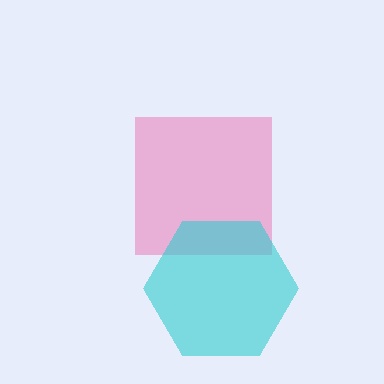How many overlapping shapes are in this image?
There are 2 overlapping shapes in the image.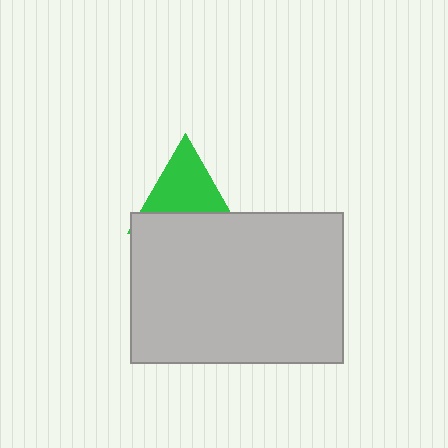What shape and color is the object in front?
The object in front is a light gray rectangle.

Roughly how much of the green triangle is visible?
About half of it is visible (roughly 61%).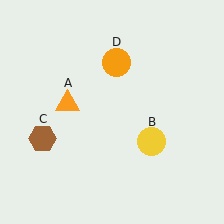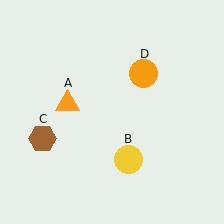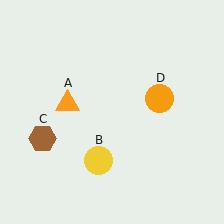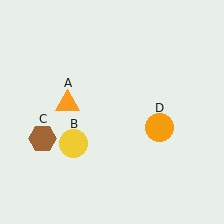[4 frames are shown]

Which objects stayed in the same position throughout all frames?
Orange triangle (object A) and brown hexagon (object C) remained stationary.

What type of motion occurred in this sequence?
The yellow circle (object B), orange circle (object D) rotated clockwise around the center of the scene.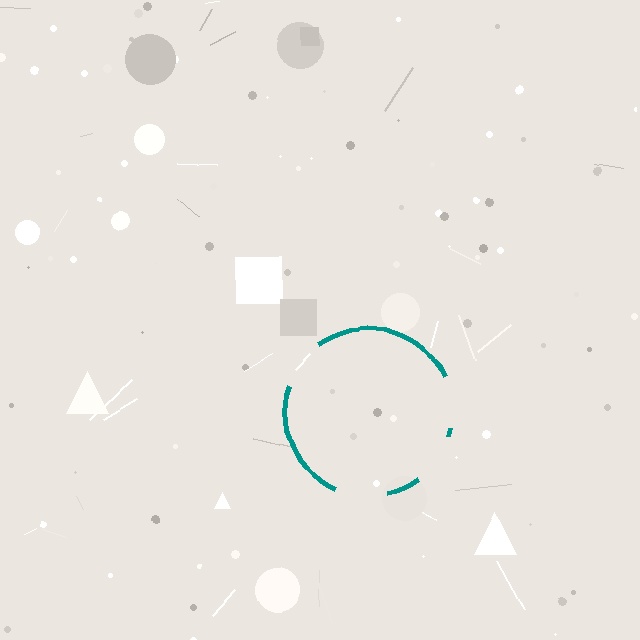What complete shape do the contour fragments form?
The contour fragments form a circle.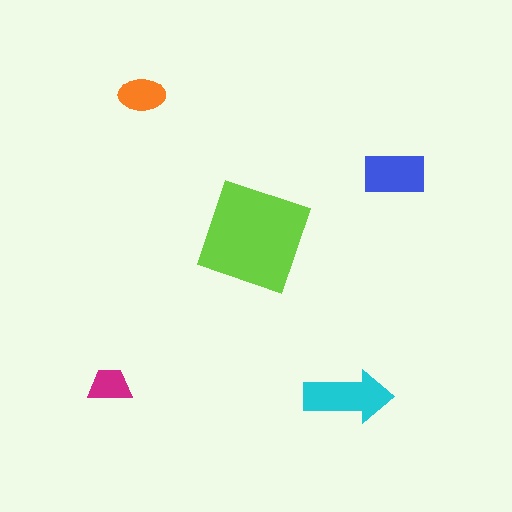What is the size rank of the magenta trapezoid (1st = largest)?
5th.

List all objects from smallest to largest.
The magenta trapezoid, the orange ellipse, the blue rectangle, the cyan arrow, the lime square.